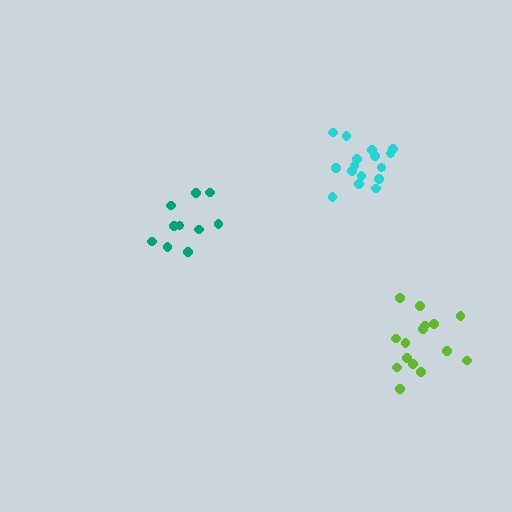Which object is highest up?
The cyan cluster is topmost.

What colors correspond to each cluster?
The clusters are colored: lime, cyan, teal.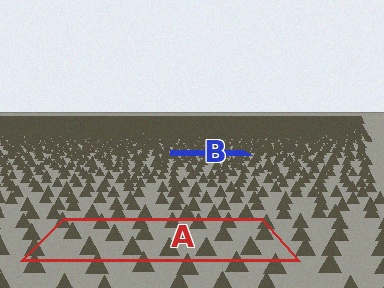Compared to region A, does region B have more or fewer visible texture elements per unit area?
Region B has more texture elements per unit area — they are packed more densely because it is farther away.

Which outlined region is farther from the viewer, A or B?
Region B is farther from the viewer — the texture elements inside it appear smaller and more densely packed.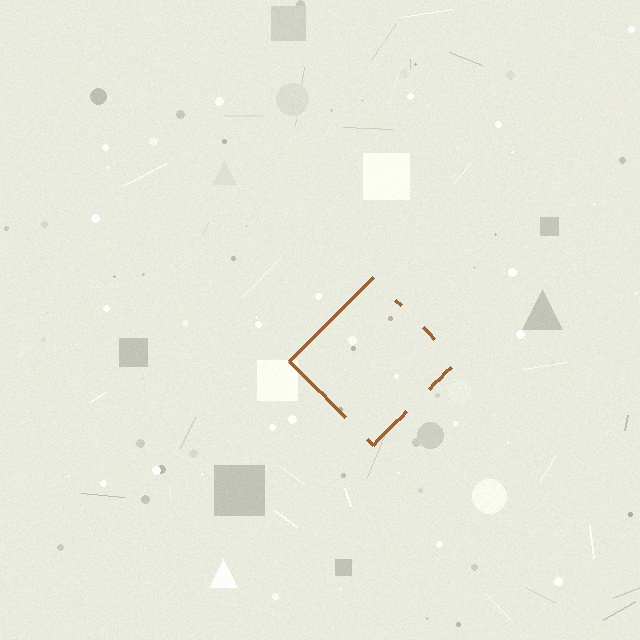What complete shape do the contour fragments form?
The contour fragments form a diamond.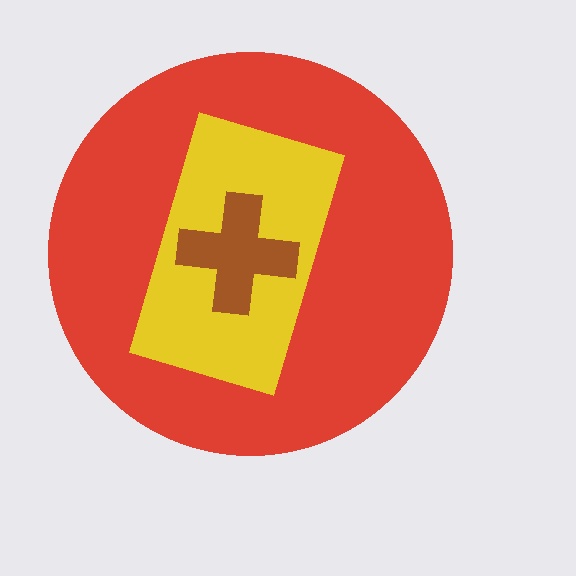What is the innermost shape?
The brown cross.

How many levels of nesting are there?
3.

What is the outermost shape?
The red circle.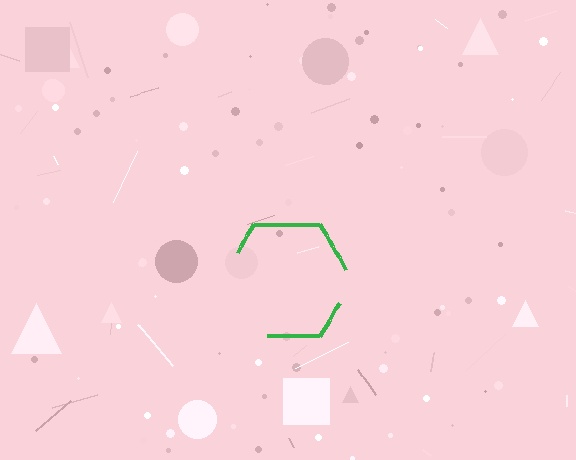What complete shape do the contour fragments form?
The contour fragments form a hexagon.